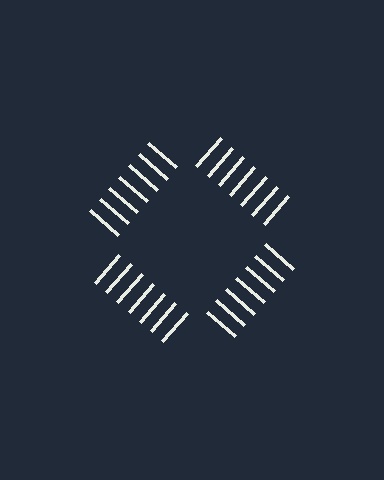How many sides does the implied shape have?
4 sides — the line-ends trace a square.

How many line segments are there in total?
28 — 7 along each of the 4 edges.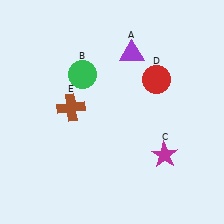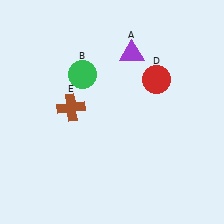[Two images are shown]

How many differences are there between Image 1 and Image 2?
There is 1 difference between the two images.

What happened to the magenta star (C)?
The magenta star (C) was removed in Image 2. It was in the bottom-right area of Image 1.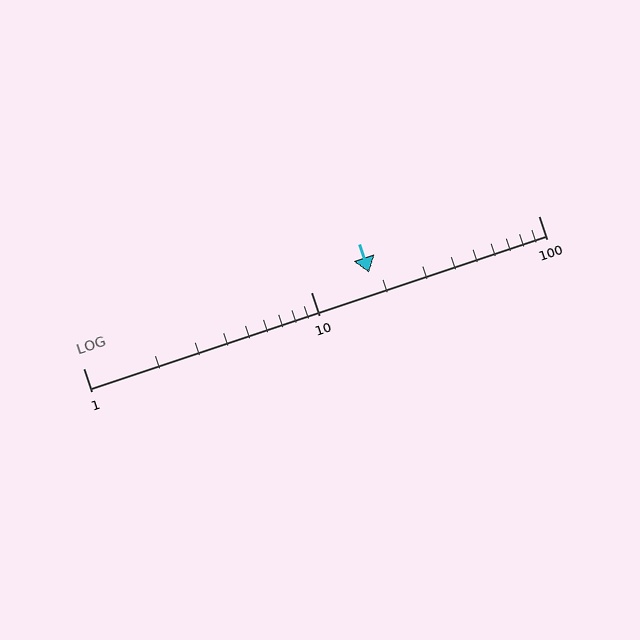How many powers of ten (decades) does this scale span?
The scale spans 2 decades, from 1 to 100.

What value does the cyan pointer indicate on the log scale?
The pointer indicates approximately 18.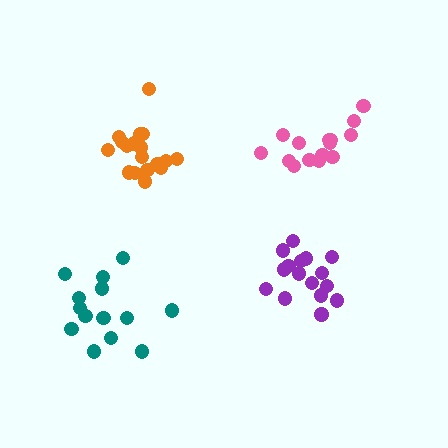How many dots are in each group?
Group 1: 14 dots, Group 2: 16 dots, Group 3: 16 dots, Group 4: 19 dots (65 total).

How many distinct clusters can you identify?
There are 4 distinct clusters.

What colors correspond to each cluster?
The clusters are colored: teal, pink, purple, orange.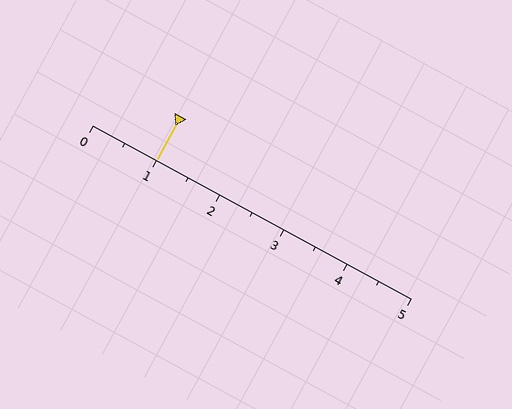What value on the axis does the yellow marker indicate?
The marker indicates approximately 1.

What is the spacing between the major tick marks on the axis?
The major ticks are spaced 1 apart.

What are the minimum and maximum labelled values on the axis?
The axis runs from 0 to 5.